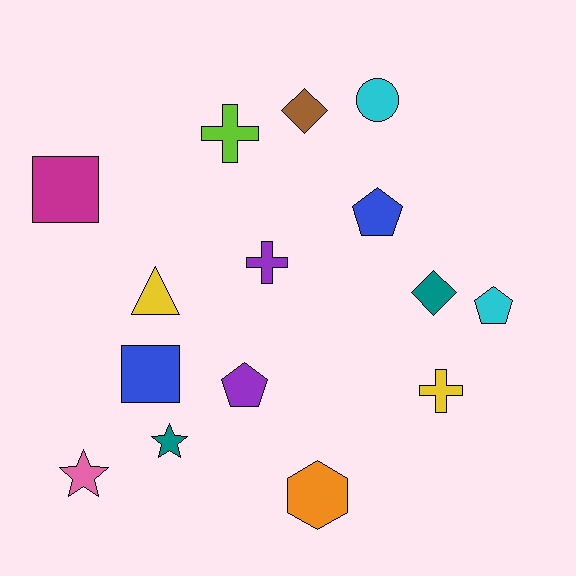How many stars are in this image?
There are 2 stars.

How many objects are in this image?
There are 15 objects.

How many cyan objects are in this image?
There are 2 cyan objects.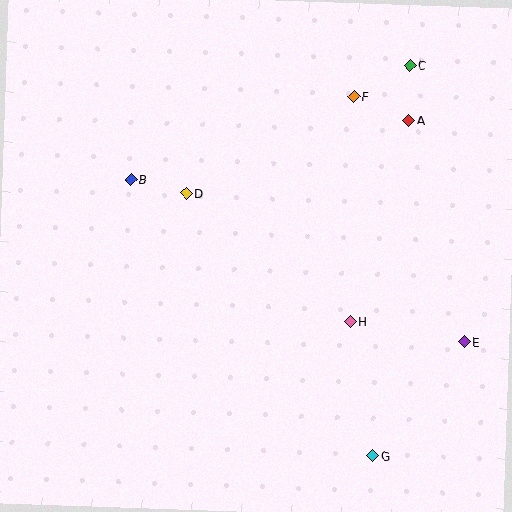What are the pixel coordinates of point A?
Point A is at (409, 120).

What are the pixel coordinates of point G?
Point G is at (373, 456).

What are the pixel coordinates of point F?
Point F is at (354, 96).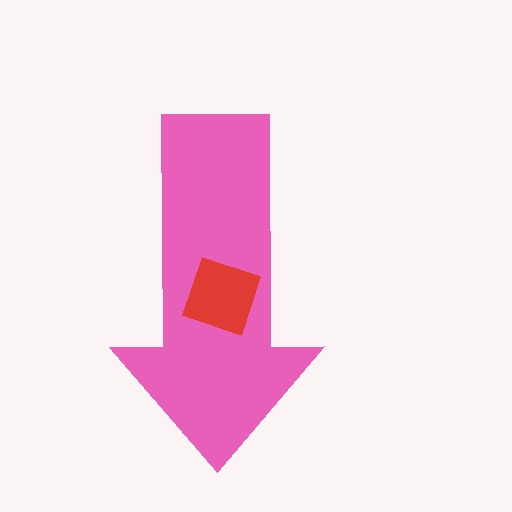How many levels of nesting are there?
2.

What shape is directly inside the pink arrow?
The red square.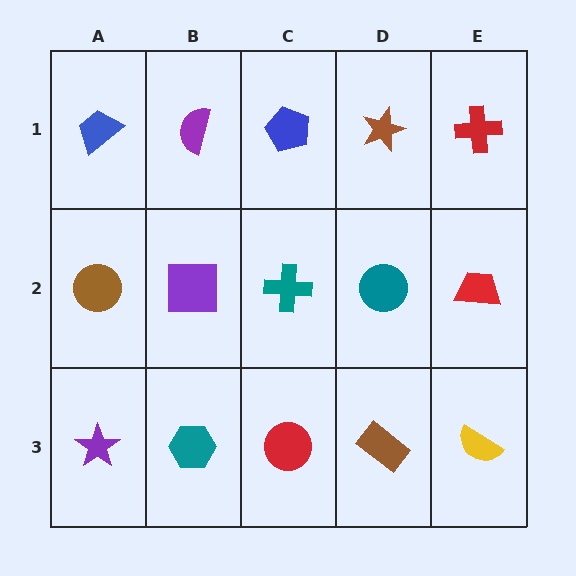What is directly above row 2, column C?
A blue pentagon.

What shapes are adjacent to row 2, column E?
A red cross (row 1, column E), a yellow semicircle (row 3, column E), a teal circle (row 2, column D).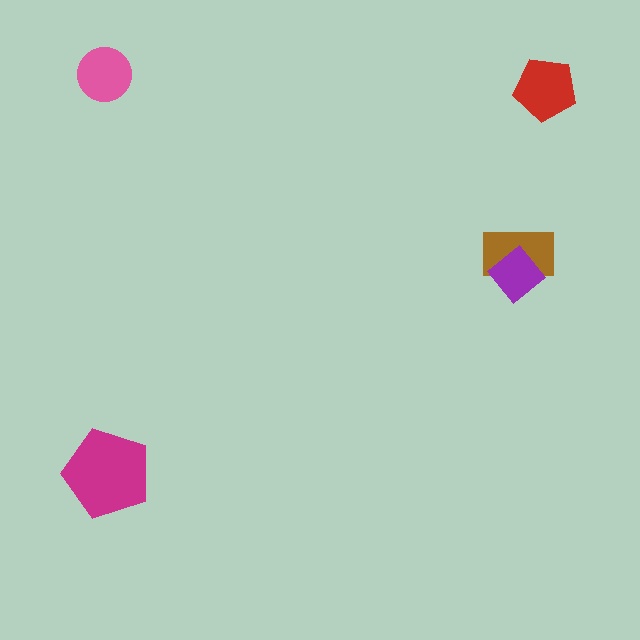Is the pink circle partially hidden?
No, no other shape covers it.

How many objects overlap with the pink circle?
0 objects overlap with the pink circle.